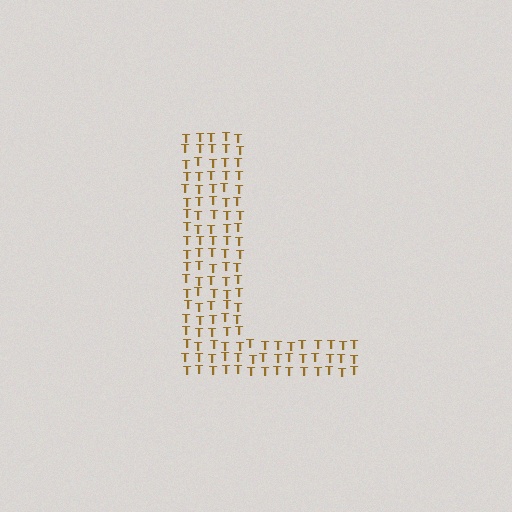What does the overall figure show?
The overall figure shows the letter L.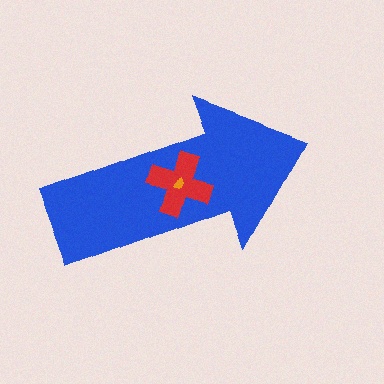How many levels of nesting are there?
3.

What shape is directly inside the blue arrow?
The red cross.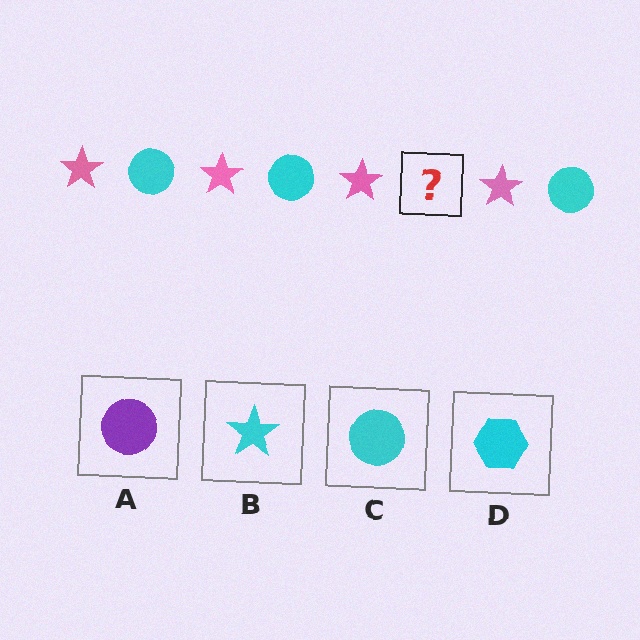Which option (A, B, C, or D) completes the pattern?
C.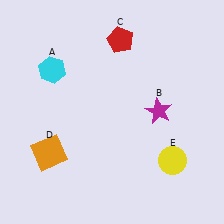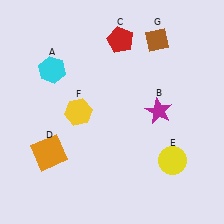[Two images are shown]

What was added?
A yellow hexagon (F), a brown diamond (G) were added in Image 2.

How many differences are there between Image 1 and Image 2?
There are 2 differences between the two images.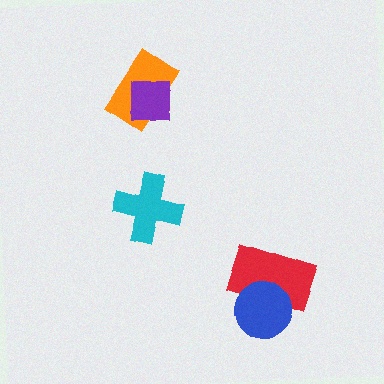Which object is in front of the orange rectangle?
The purple square is in front of the orange rectangle.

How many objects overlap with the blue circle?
1 object overlaps with the blue circle.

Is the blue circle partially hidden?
No, no other shape covers it.